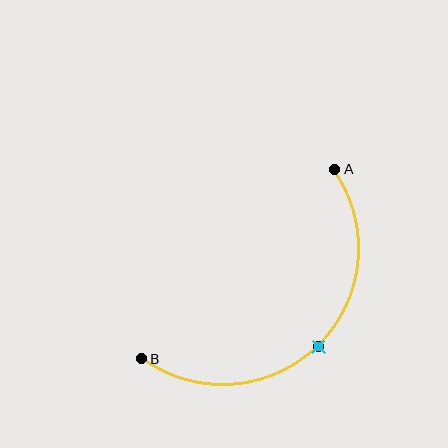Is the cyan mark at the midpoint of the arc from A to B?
Yes. The cyan mark lies on the arc at equal arc-length from both A and B — it is the arc midpoint.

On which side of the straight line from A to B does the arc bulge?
The arc bulges below and to the right of the straight line connecting A and B.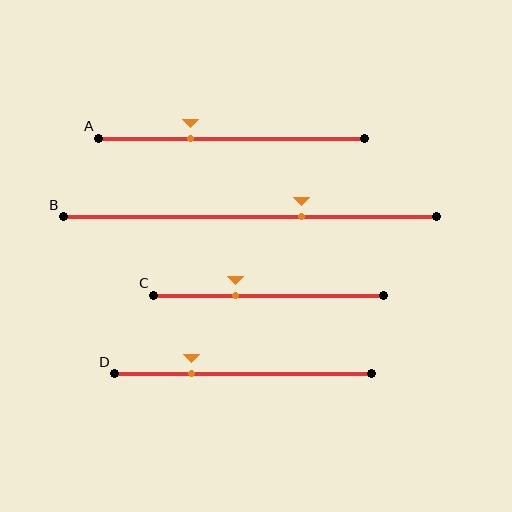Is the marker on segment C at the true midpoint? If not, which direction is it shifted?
No, the marker on segment C is shifted to the left by about 14% of the segment length.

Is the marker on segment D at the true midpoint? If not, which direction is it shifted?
No, the marker on segment D is shifted to the left by about 20% of the segment length.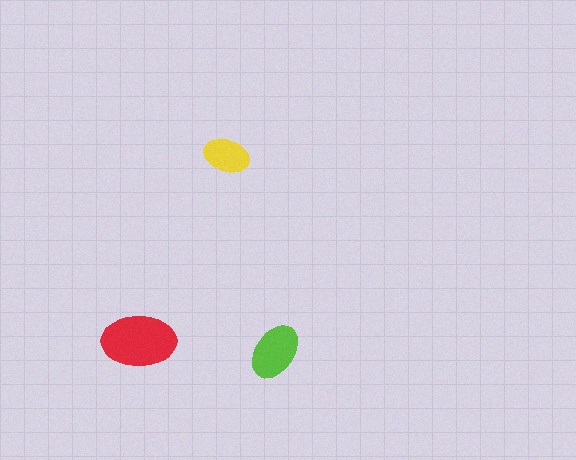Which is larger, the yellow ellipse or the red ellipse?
The red one.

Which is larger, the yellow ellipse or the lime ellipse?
The lime one.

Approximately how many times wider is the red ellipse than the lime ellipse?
About 1.5 times wider.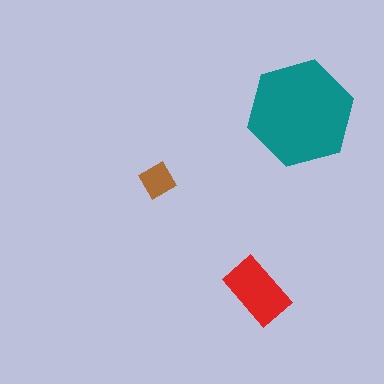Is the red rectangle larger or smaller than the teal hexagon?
Smaller.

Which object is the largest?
The teal hexagon.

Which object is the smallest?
The brown diamond.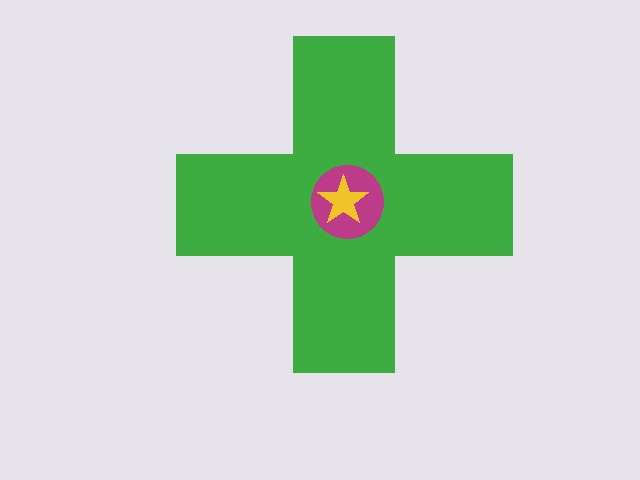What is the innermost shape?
The yellow star.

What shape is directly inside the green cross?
The magenta circle.